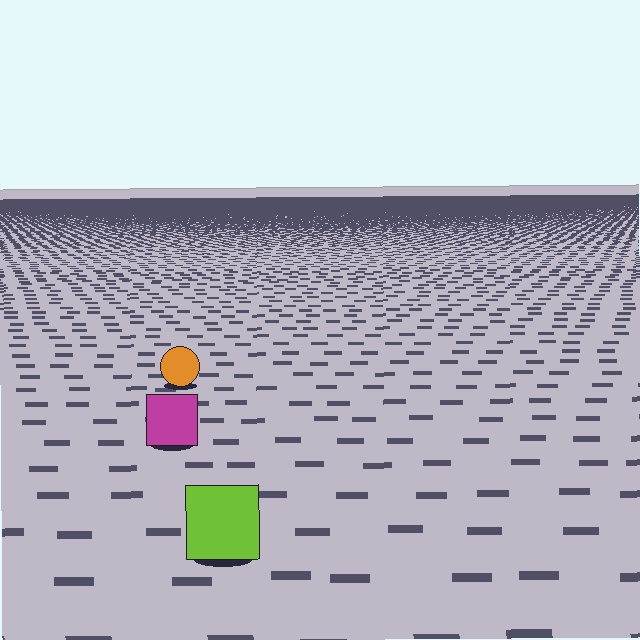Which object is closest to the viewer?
The lime square is closest. The texture marks near it are larger and more spread out.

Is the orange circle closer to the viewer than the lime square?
No. The lime square is closer — you can tell from the texture gradient: the ground texture is coarser near it.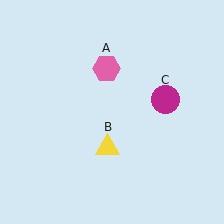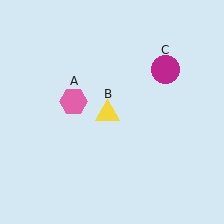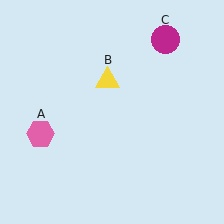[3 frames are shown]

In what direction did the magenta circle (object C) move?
The magenta circle (object C) moved up.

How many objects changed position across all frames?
3 objects changed position: pink hexagon (object A), yellow triangle (object B), magenta circle (object C).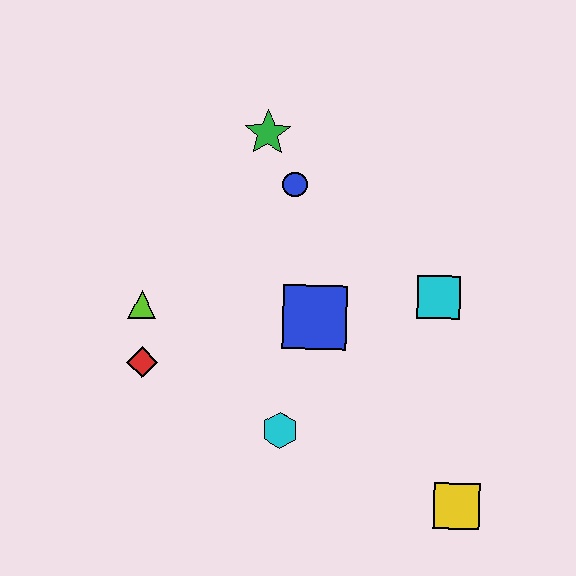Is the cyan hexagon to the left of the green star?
No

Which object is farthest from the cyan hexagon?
The green star is farthest from the cyan hexagon.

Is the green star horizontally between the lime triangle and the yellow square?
Yes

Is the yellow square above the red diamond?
No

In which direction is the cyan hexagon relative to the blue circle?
The cyan hexagon is below the blue circle.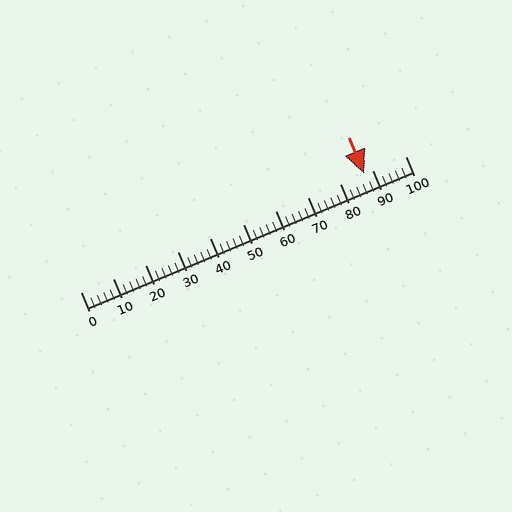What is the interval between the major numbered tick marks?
The major tick marks are spaced 10 units apart.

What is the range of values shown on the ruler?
The ruler shows values from 0 to 100.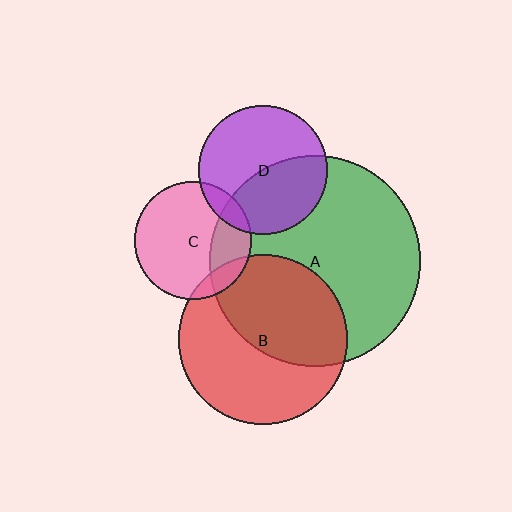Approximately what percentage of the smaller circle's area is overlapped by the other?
Approximately 45%.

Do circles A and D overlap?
Yes.